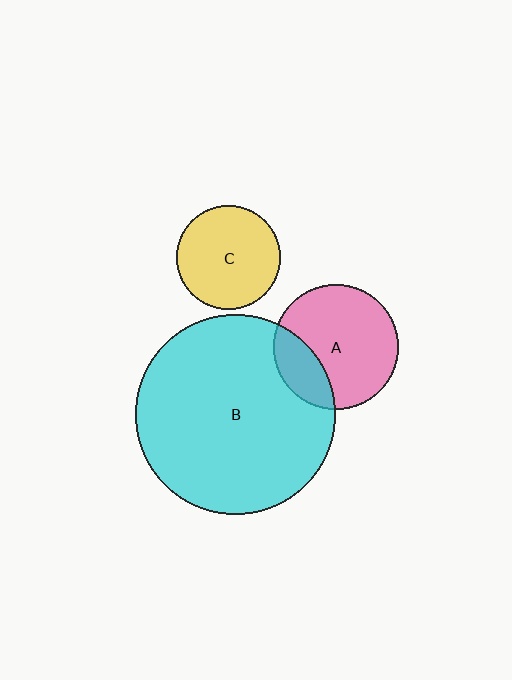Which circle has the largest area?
Circle B (cyan).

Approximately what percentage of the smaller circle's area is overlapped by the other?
Approximately 25%.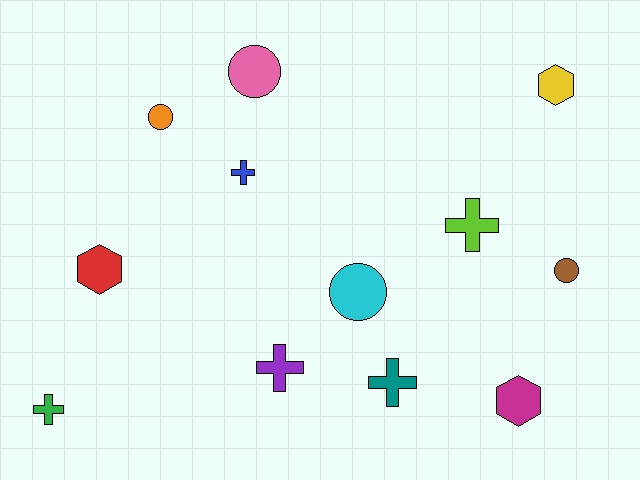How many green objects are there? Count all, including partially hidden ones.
There is 1 green object.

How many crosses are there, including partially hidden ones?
There are 5 crosses.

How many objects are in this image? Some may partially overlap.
There are 12 objects.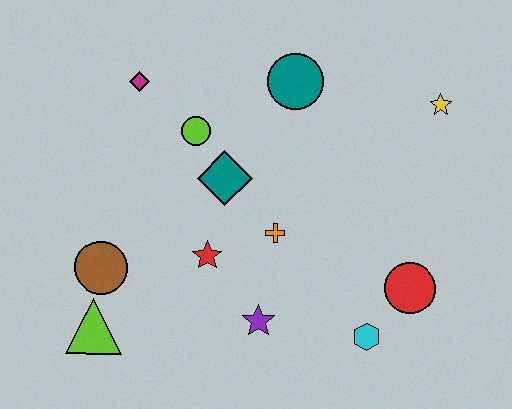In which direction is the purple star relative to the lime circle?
The purple star is below the lime circle.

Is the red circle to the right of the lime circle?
Yes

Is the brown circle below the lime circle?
Yes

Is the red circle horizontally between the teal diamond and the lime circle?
No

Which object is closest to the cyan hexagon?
The red circle is closest to the cyan hexagon.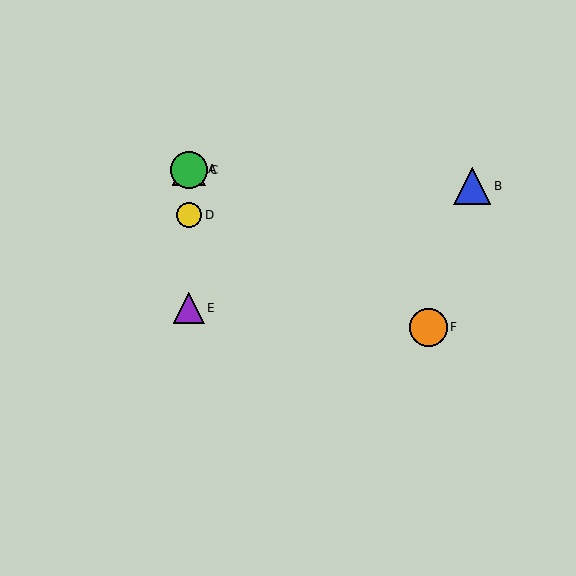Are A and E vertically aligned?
Yes, both are at x≈189.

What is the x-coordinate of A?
Object A is at x≈189.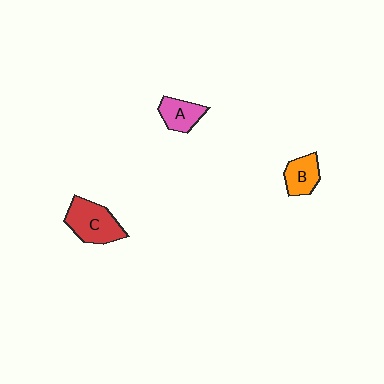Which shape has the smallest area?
Shape A (pink).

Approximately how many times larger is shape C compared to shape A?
Approximately 1.6 times.